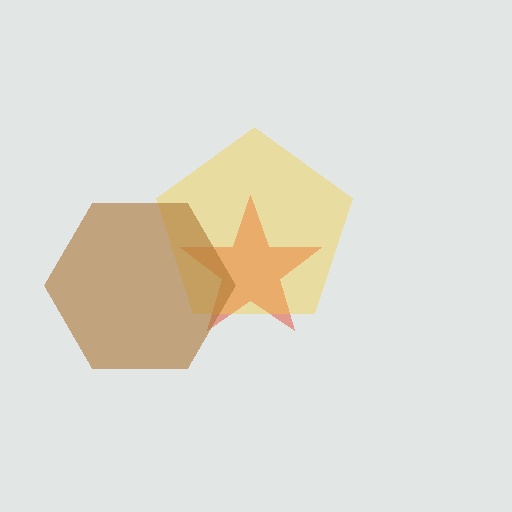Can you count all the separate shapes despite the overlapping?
Yes, there are 3 separate shapes.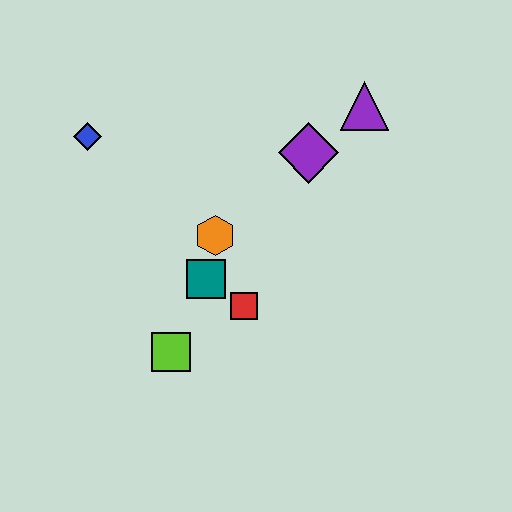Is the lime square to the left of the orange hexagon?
Yes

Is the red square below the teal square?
Yes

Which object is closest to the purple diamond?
The purple triangle is closest to the purple diamond.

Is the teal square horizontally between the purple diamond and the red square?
No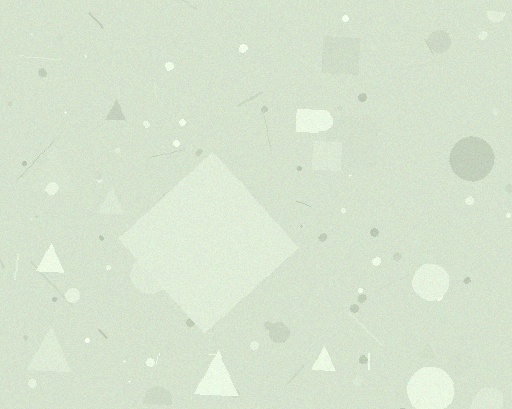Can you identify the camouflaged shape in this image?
The camouflaged shape is a diamond.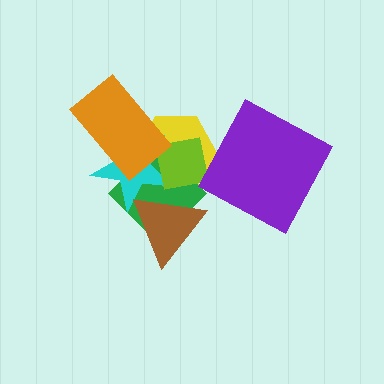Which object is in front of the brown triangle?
The lime square is in front of the brown triangle.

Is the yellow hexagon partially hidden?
Yes, it is partially covered by another shape.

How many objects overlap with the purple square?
0 objects overlap with the purple square.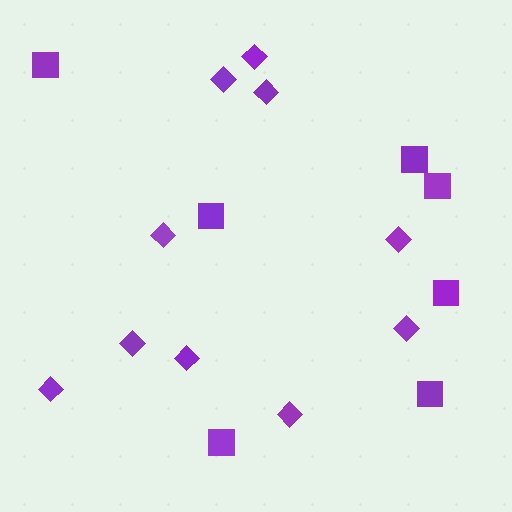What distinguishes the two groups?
There are 2 groups: one group of squares (7) and one group of diamonds (10).